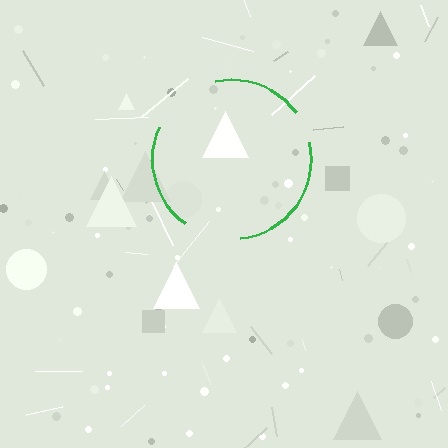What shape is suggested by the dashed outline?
The dashed outline suggests a circle.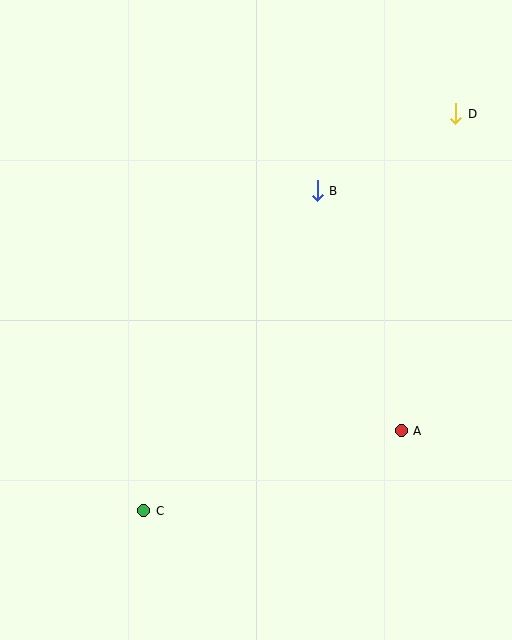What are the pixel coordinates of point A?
Point A is at (401, 431).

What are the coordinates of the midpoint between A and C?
The midpoint between A and C is at (272, 471).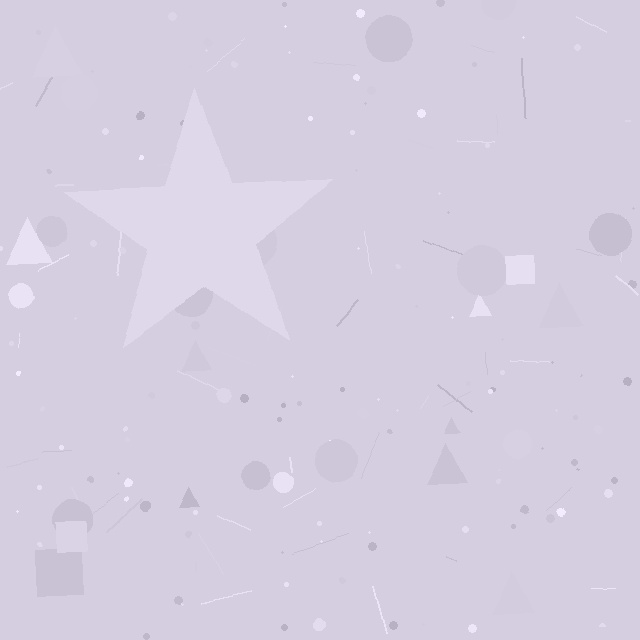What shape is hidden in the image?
A star is hidden in the image.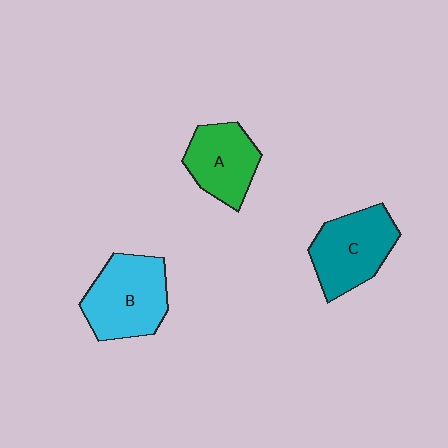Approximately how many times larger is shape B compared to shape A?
Approximately 1.3 times.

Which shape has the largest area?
Shape B (cyan).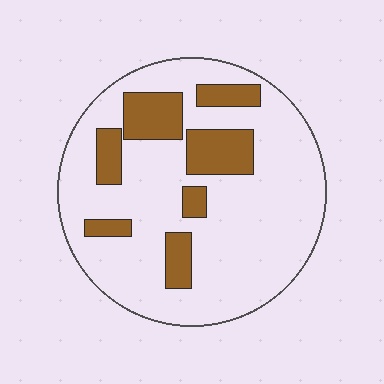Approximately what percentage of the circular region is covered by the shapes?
Approximately 20%.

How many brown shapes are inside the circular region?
7.